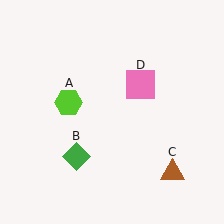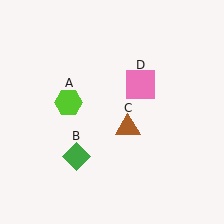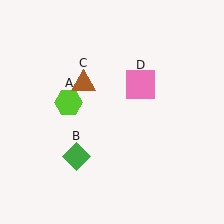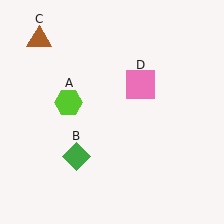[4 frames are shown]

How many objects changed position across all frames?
1 object changed position: brown triangle (object C).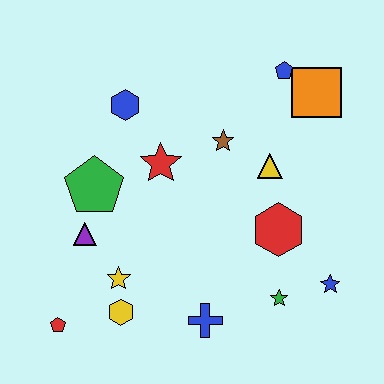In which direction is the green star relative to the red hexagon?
The green star is below the red hexagon.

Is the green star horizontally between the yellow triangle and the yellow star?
No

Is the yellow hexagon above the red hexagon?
No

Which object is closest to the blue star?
The green star is closest to the blue star.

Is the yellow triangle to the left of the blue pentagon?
Yes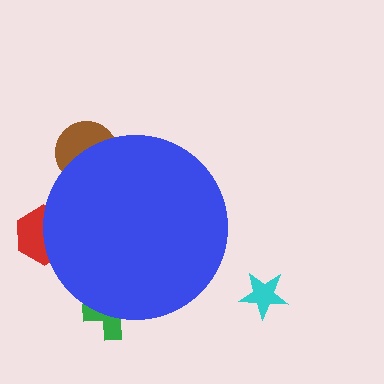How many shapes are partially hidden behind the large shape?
3 shapes are partially hidden.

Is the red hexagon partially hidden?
Yes, the red hexagon is partially hidden behind the blue circle.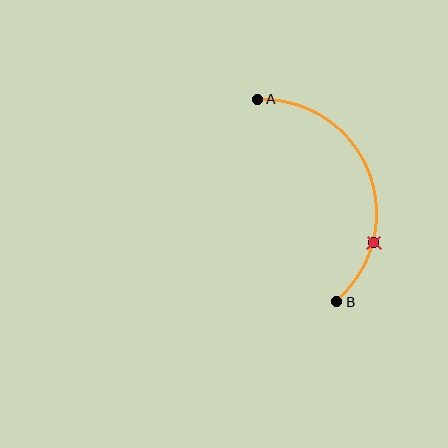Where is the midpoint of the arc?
The arc midpoint is the point on the curve farthest from the straight line joining A and B. It sits to the right of that line.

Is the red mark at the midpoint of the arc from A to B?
No. The red mark lies on the arc but is closer to endpoint B. The arc midpoint would be at the point on the curve equidistant along the arc from both A and B.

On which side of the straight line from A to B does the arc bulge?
The arc bulges to the right of the straight line connecting A and B.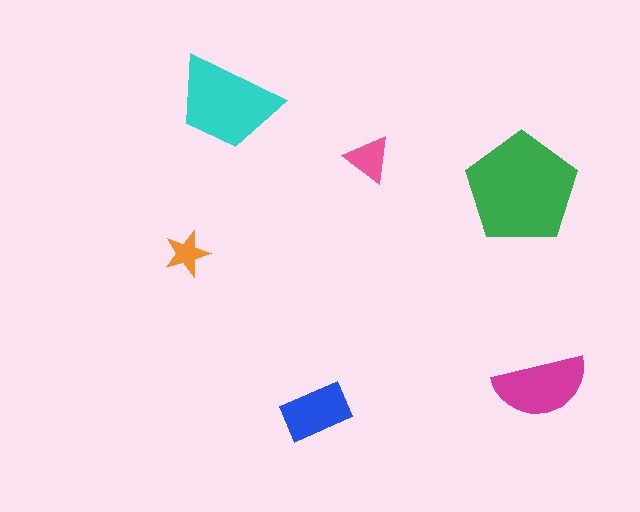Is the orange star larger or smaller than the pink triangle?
Smaller.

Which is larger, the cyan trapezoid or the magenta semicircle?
The cyan trapezoid.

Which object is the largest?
The green pentagon.